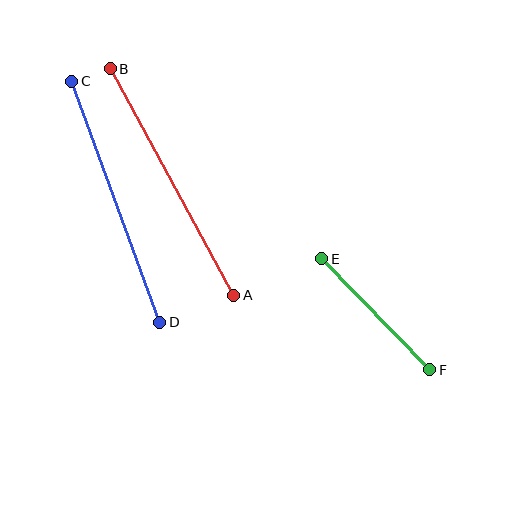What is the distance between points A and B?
The distance is approximately 258 pixels.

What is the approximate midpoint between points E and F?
The midpoint is at approximately (376, 314) pixels.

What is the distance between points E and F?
The distance is approximately 155 pixels.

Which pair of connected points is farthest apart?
Points A and B are farthest apart.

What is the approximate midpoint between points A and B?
The midpoint is at approximately (172, 182) pixels.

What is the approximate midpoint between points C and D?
The midpoint is at approximately (116, 202) pixels.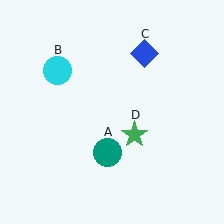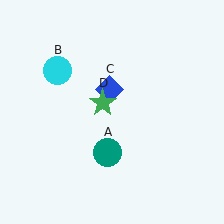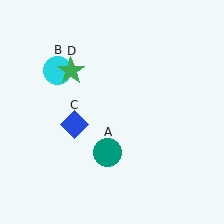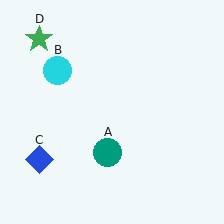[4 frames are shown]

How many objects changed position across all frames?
2 objects changed position: blue diamond (object C), green star (object D).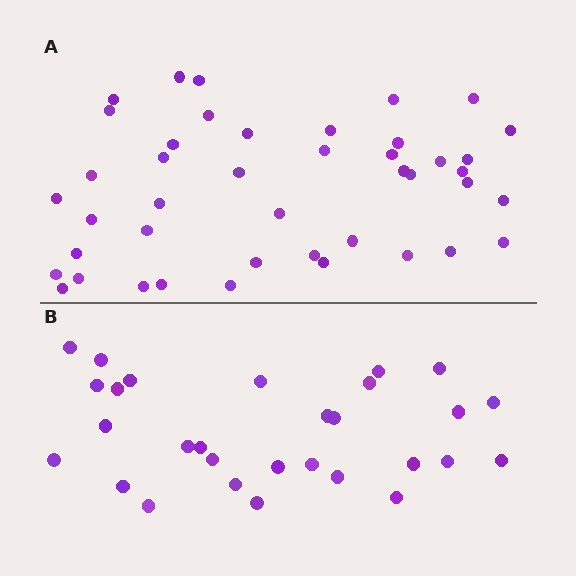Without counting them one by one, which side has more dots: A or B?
Region A (the top region) has more dots.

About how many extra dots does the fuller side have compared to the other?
Region A has approximately 15 more dots than region B.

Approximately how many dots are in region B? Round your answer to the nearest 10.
About 30 dots. (The exact count is 29, which rounds to 30.)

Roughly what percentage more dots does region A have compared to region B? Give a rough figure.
About 50% more.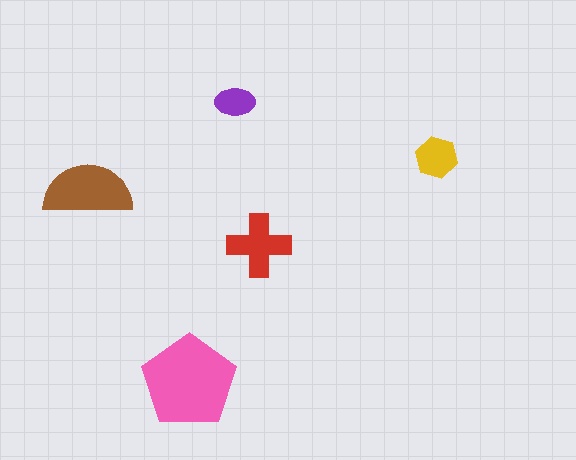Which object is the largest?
The pink pentagon.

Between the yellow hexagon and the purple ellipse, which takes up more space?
The yellow hexagon.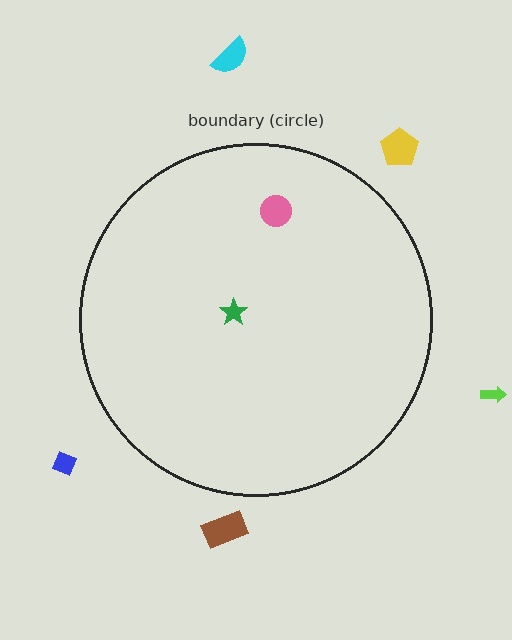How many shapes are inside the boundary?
2 inside, 5 outside.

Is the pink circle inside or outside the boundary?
Inside.